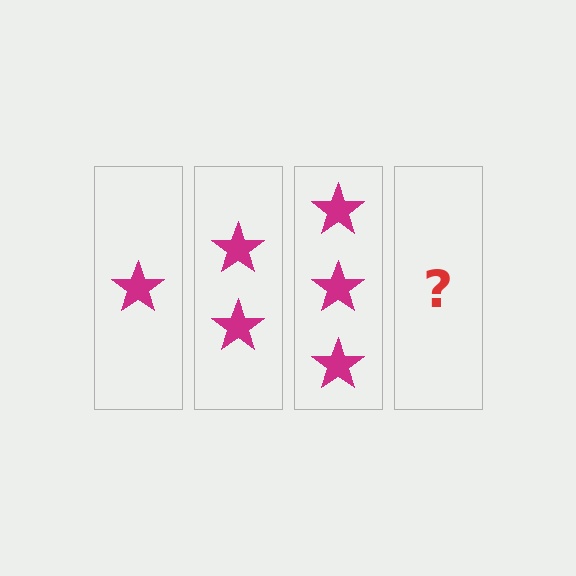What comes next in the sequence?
The next element should be 4 stars.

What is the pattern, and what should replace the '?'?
The pattern is that each step adds one more star. The '?' should be 4 stars.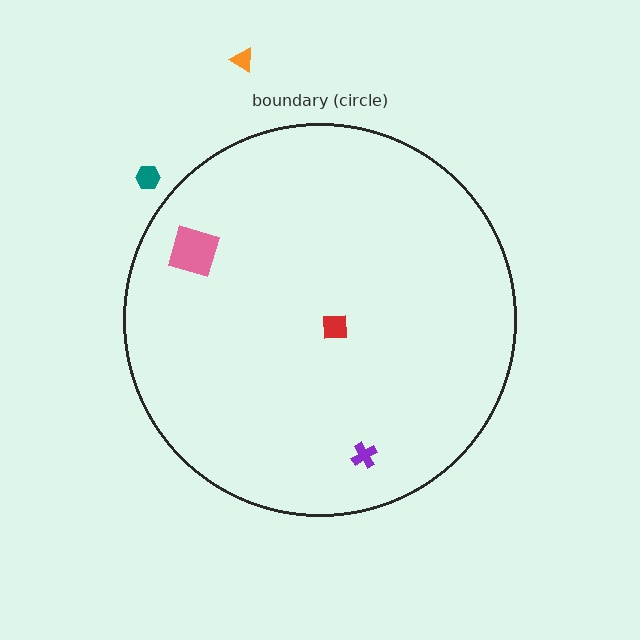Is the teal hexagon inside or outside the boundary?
Outside.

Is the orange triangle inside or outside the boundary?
Outside.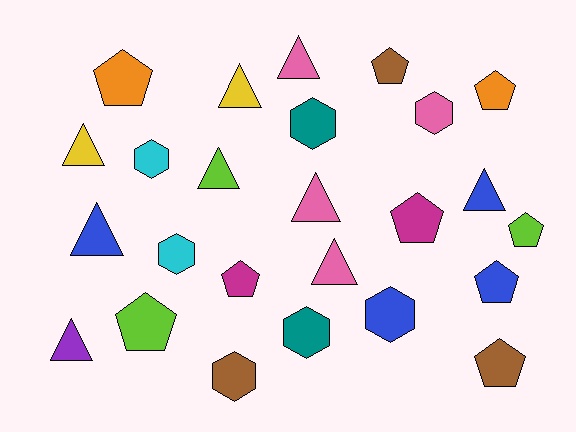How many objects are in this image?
There are 25 objects.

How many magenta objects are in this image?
There are 2 magenta objects.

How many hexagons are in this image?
There are 7 hexagons.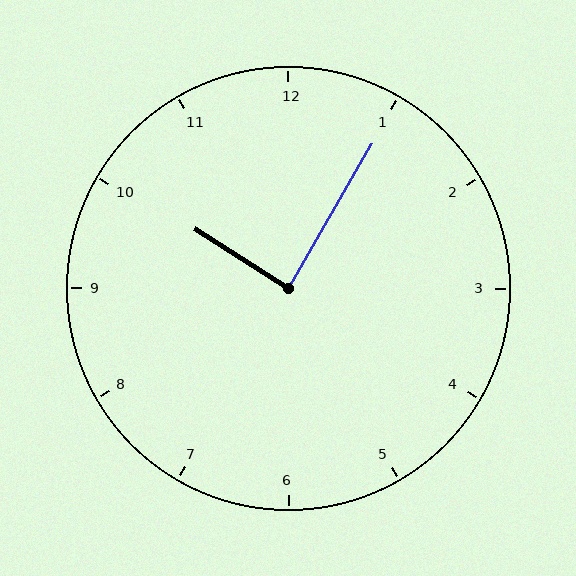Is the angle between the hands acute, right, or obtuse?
It is right.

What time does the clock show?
10:05.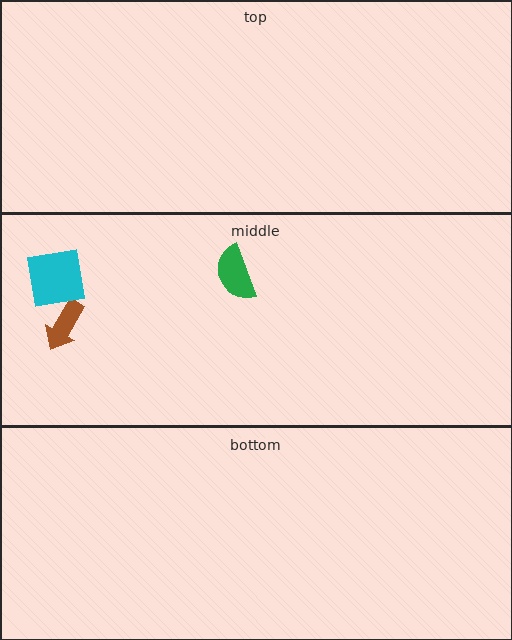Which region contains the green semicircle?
The middle region.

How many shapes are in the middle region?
3.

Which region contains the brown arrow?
The middle region.